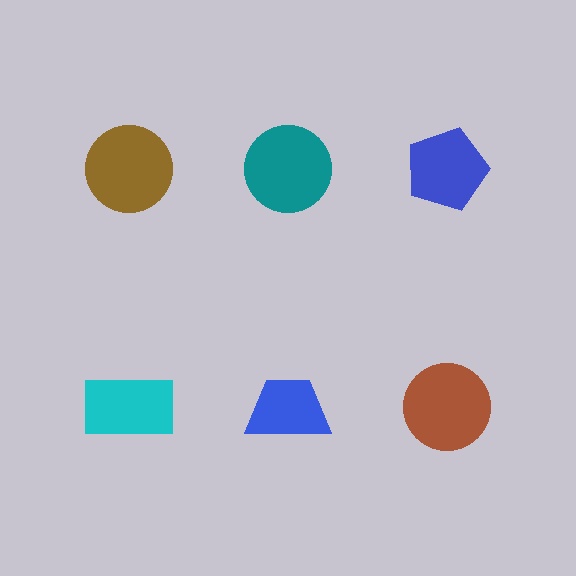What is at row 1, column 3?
A blue pentagon.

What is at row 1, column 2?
A teal circle.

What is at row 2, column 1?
A cyan rectangle.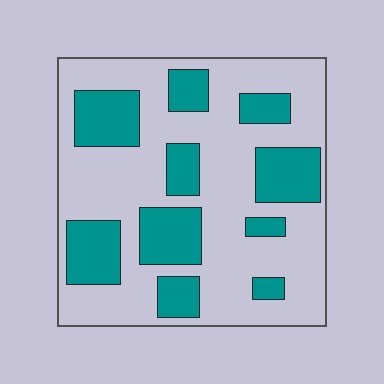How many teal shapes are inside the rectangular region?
10.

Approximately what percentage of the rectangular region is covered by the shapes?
Approximately 30%.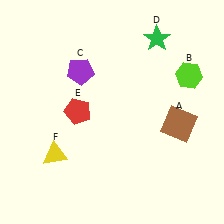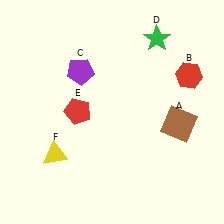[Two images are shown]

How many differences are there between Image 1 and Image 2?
There is 1 difference between the two images.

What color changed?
The hexagon (B) changed from lime in Image 1 to red in Image 2.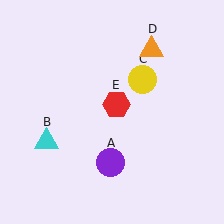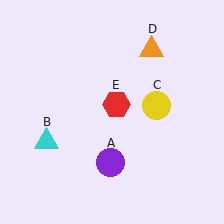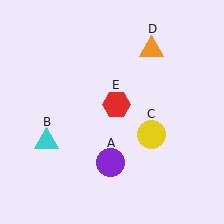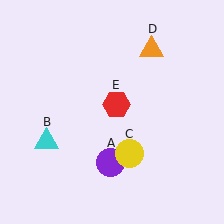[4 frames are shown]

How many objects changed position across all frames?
1 object changed position: yellow circle (object C).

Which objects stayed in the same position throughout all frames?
Purple circle (object A) and cyan triangle (object B) and orange triangle (object D) and red hexagon (object E) remained stationary.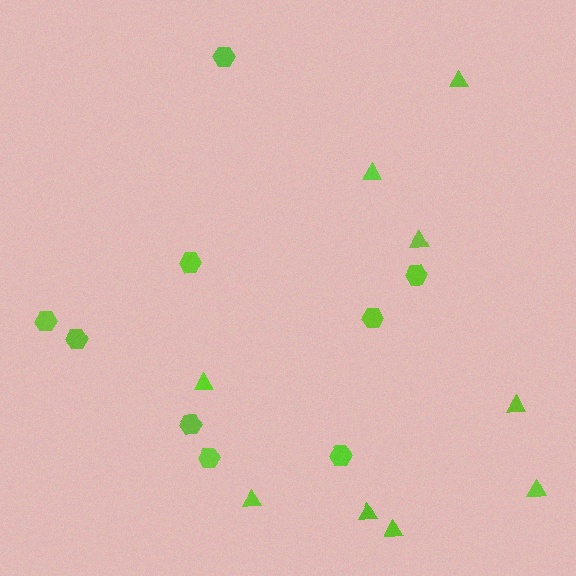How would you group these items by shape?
There are 2 groups: one group of hexagons (9) and one group of triangles (9).